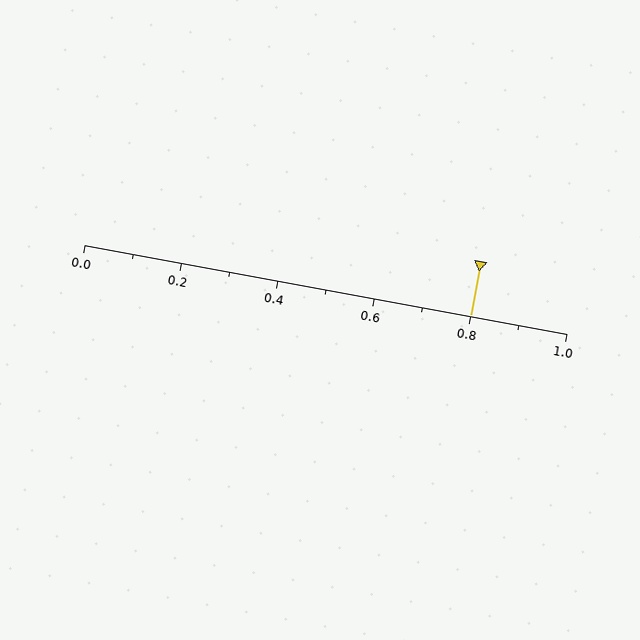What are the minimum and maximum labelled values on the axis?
The axis runs from 0.0 to 1.0.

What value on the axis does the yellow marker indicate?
The marker indicates approximately 0.8.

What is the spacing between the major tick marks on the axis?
The major ticks are spaced 0.2 apart.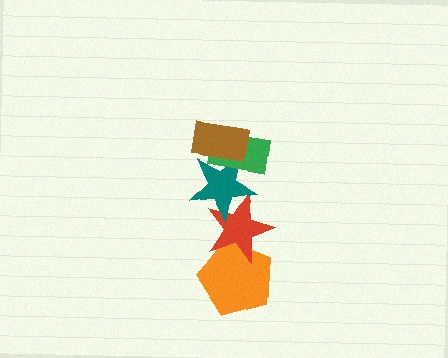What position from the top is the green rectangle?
The green rectangle is 2nd from the top.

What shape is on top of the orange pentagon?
The red star is on top of the orange pentagon.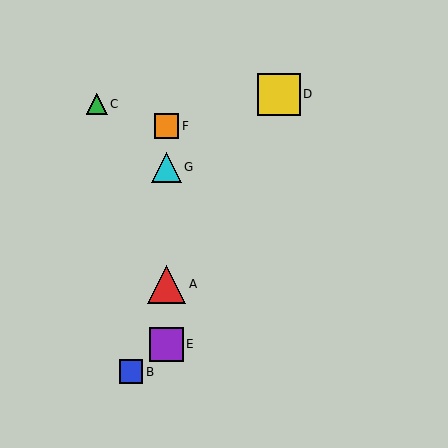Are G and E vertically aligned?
Yes, both are at x≈166.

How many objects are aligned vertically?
4 objects (A, E, F, G) are aligned vertically.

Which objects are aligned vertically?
Objects A, E, F, G are aligned vertically.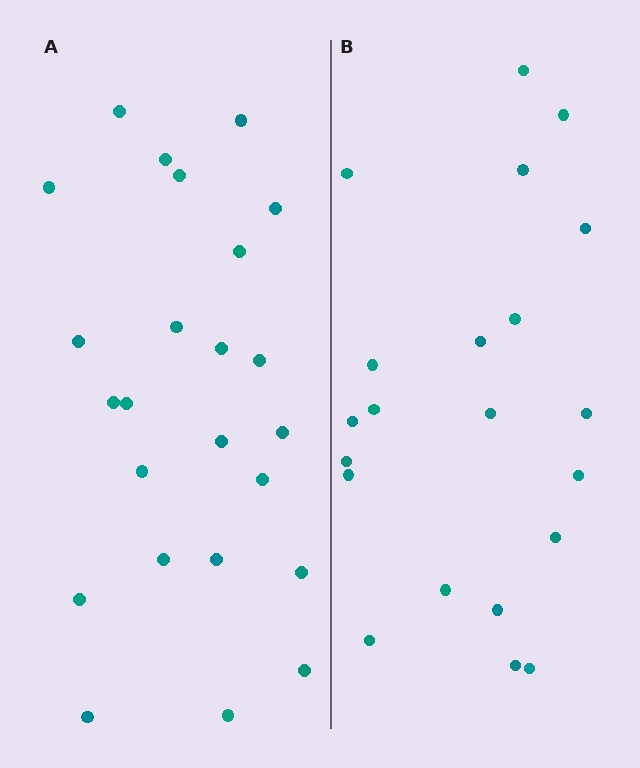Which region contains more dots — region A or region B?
Region A (the left region) has more dots.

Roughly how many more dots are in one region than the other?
Region A has just a few more — roughly 2 or 3 more dots than region B.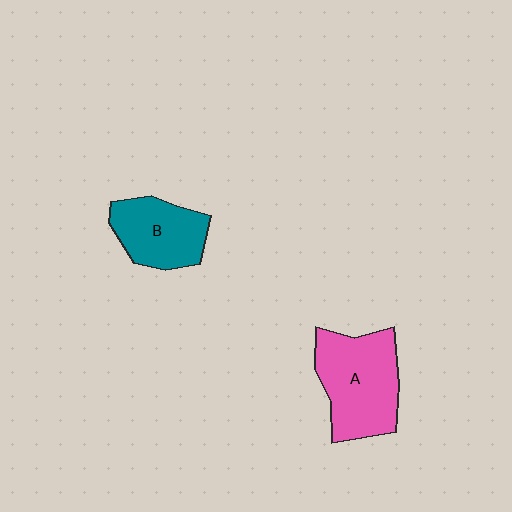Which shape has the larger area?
Shape A (pink).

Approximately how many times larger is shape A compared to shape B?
Approximately 1.4 times.